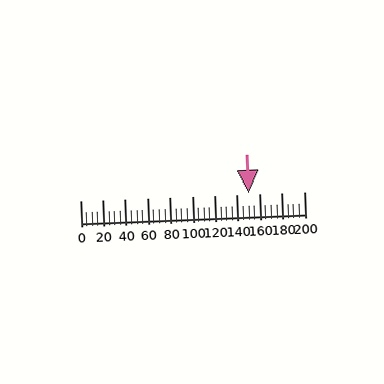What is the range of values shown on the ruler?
The ruler shows values from 0 to 200.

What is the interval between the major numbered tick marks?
The major tick marks are spaced 20 units apart.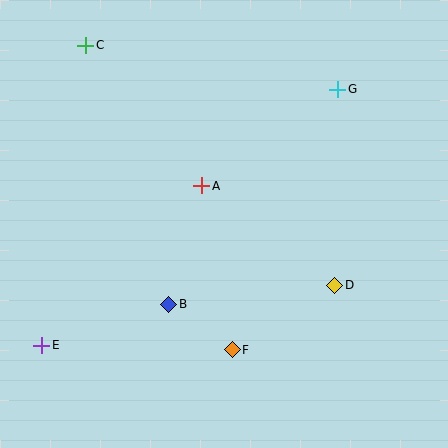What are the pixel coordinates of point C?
Point C is at (86, 45).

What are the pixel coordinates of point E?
Point E is at (42, 345).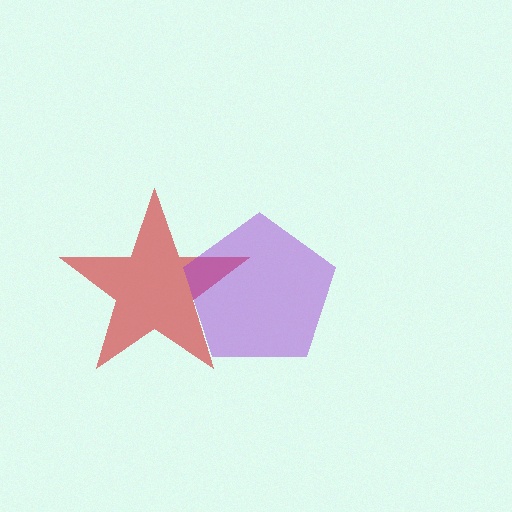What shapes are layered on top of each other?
The layered shapes are: a red star, a purple pentagon.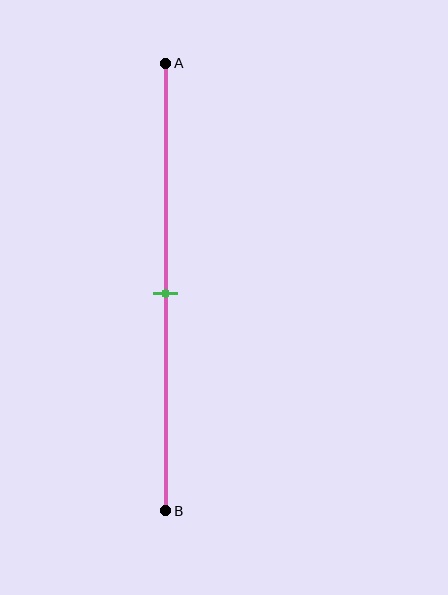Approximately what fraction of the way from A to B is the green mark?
The green mark is approximately 50% of the way from A to B.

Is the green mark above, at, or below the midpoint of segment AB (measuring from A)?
The green mark is approximately at the midpoint of segment AB.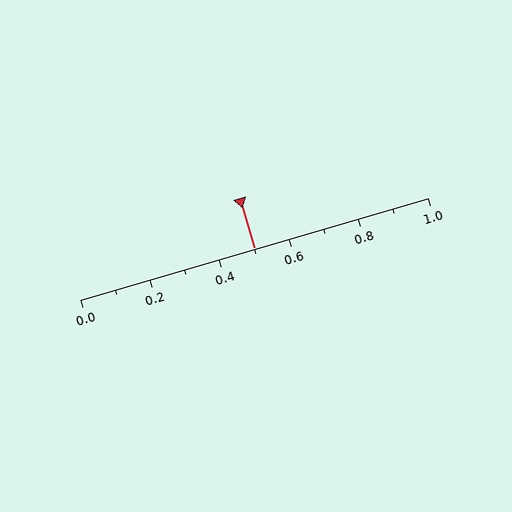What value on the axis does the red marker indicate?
The marker indicates approximately 0.5.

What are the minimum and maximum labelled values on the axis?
The axis runs from 0.0 to 1.0.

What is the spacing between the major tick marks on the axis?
The major ticks are spaced 0.2 apart.